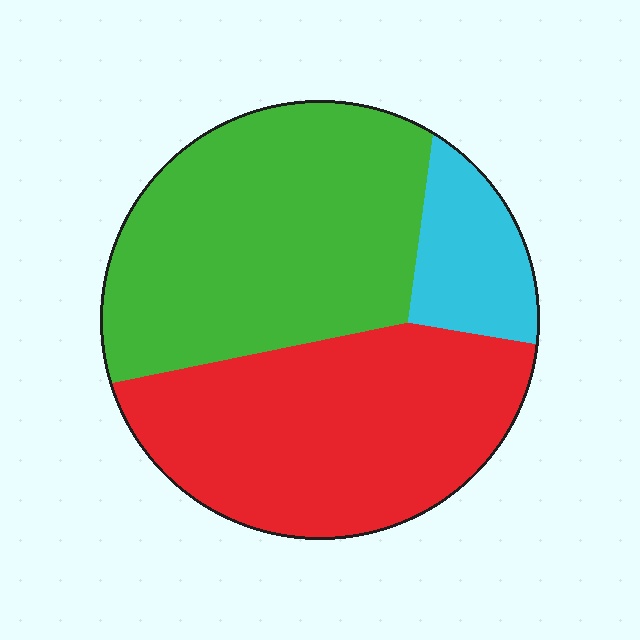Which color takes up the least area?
Cyan, at roughly 10%.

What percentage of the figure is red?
Red takes up about two fifths (2/5) of the figure.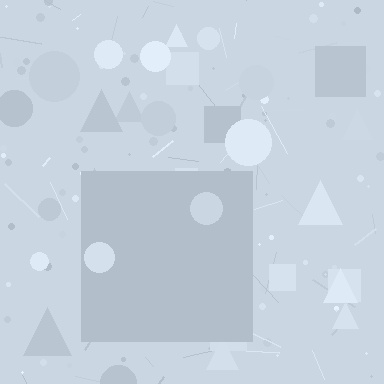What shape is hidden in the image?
A square is hidden in the image.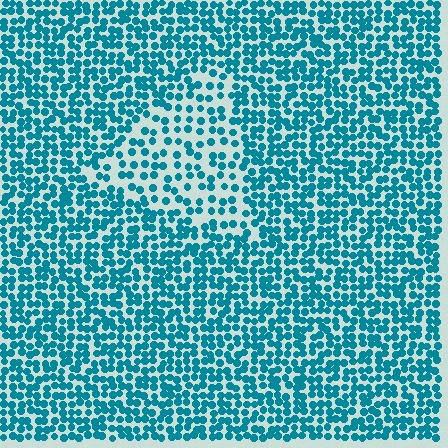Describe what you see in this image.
The image contains small teal elements arranged at two different densities. A triangle-shaped region is visible where the elements are less densely packed than the surrounding area.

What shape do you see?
I see a triangle.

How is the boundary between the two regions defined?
The boundary is defined by a change in element density (approximately 1.9x ratio). All elements are the same color, size, and shape.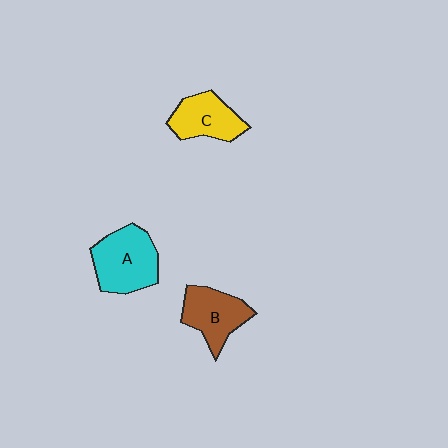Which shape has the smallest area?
Shape C (yellow).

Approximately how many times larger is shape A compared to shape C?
Approximately 1.3 times.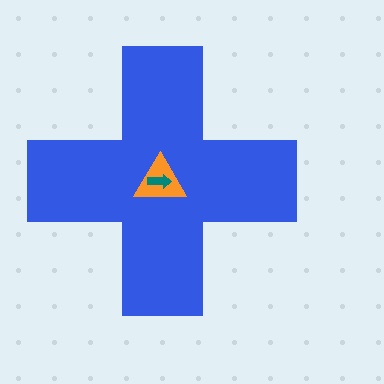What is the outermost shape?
The blue cross.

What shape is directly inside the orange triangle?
The teal arrow.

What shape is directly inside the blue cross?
The orange triangle.